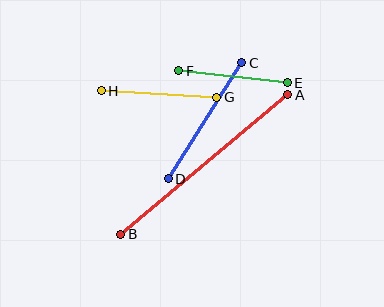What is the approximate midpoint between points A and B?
The midpoint is at approximately (204, 164) pixels.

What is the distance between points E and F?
The distance is approximately 109 pixels.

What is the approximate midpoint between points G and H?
The midpoint is at approximately (159, 94) pixels.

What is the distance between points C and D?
The distance is approximately 138 pixels.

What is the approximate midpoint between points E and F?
The midpoint is at approximately (233, 77) pixels.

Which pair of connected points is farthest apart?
Points A and B are farthest apart.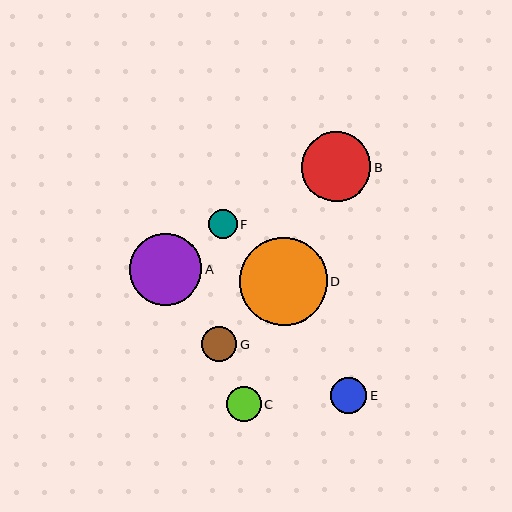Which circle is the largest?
Circle D is the largest with a size of approximately 88 pixels.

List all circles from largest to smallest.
From largest to smallest: D, A, B, E, G, C, F.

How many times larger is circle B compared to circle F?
Circle B is approximately 2.4 times the size of circle F.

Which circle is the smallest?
Circle F is the smallest with a size of approximately 29 pixels.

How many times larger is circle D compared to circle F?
Circle D is approximately 3.0 times the size of circle F.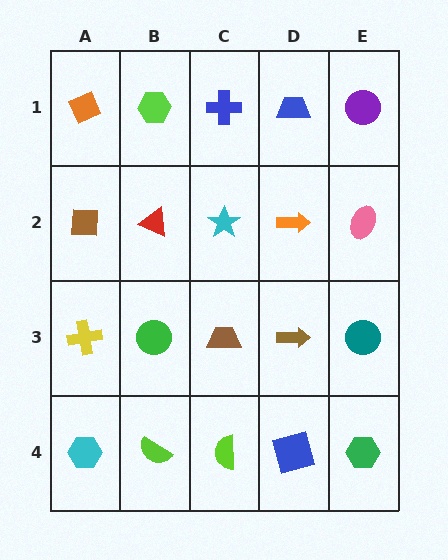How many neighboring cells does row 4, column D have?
3.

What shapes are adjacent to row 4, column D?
A brown arrow (row 3, column D), a lime semicircle (row 4, column C), a green hexagon (row 4, column E).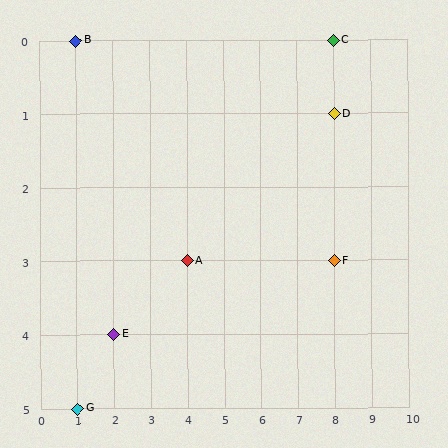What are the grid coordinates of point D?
Point D is at grid coordinates (8, 1).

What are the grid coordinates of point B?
Point B is at grid coordinates (1, 0).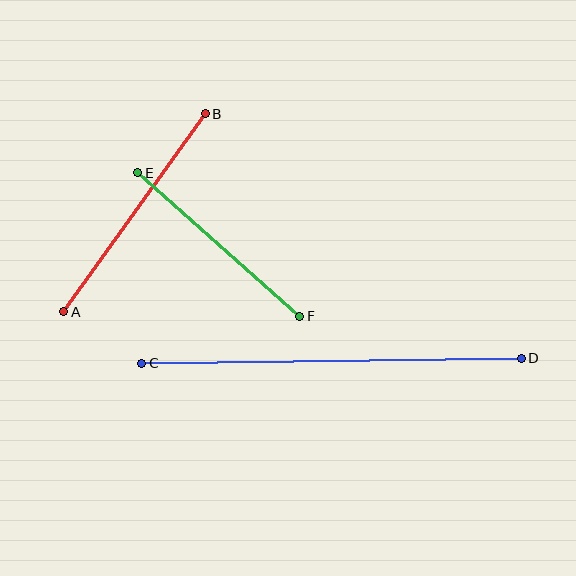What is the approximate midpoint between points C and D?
The midpoint is at approximately (331, 361) pixels.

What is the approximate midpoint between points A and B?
The midpoint is at approximately (134, 213) pixels.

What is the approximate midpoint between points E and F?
The midpoint is at approximately (219, 245) pixels.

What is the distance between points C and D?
The distance is approximately 380 pixels.